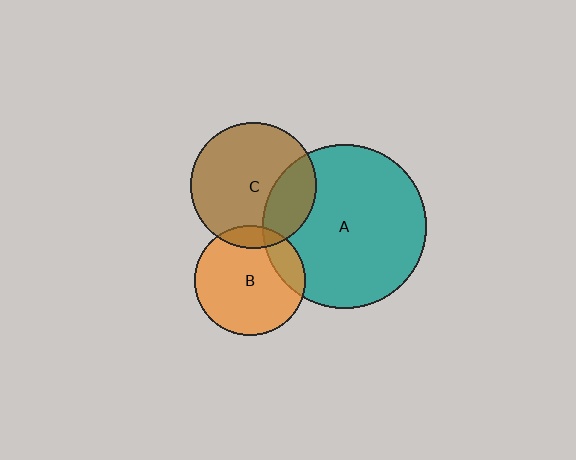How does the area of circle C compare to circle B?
Approximately 1.3 times.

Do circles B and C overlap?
Yes.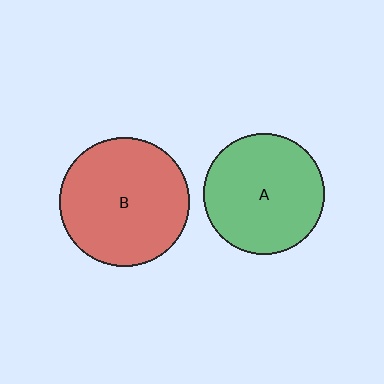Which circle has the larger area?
Circle B (red).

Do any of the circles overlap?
No, none of the circles overlap.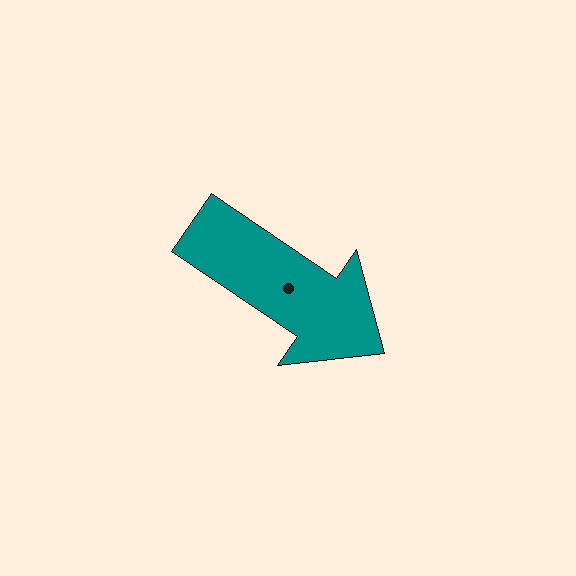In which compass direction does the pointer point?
Southeast.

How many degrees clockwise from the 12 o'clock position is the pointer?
Approximately 124 degrees.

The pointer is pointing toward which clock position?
Roughly 4 o'clock.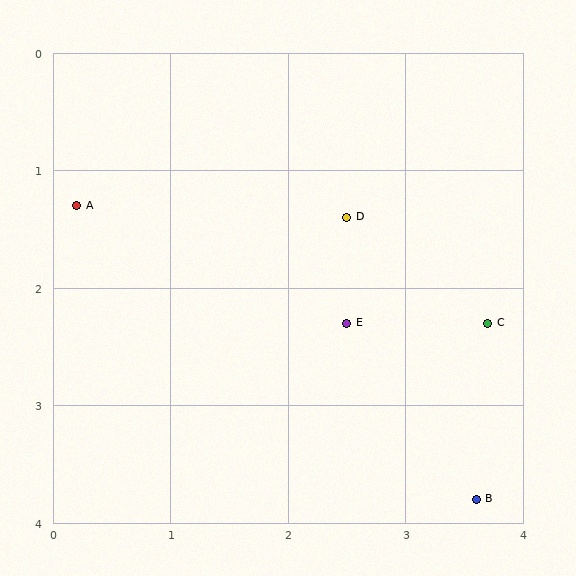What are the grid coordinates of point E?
Point E is at approximately (2.5, 2.3).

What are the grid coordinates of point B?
Point B is at approximately (3.6, 3.8).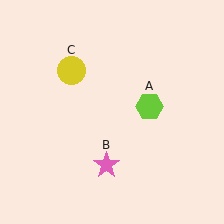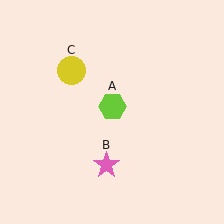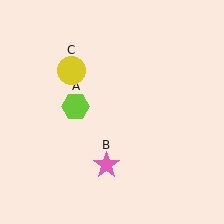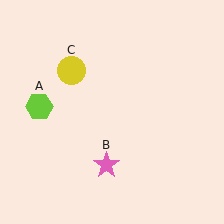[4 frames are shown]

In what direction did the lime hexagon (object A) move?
The lime hexagon (object A) moved left.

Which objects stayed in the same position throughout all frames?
Pink star (object B) and yellow circle (object C) remained stationary.